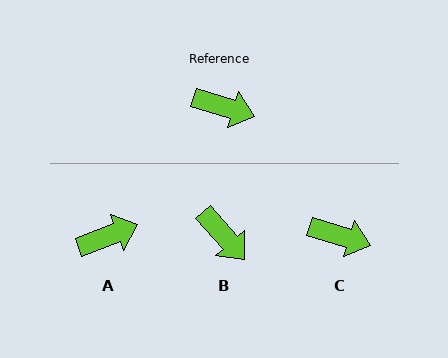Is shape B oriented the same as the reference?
No, it is off by about 31 degrees.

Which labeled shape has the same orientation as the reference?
C.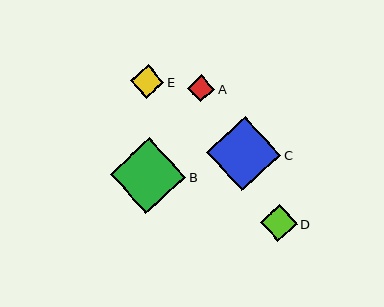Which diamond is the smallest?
Diamond A is the smallest with a size of approximately 27 pixels.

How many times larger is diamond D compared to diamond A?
Diamond D is approximately 1.3 times the size of diamond A.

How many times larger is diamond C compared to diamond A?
Diamond C is approximately 2.7 times the size of diamond A.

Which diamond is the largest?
Diamond B is the largest with a size of approximately 76 pixels.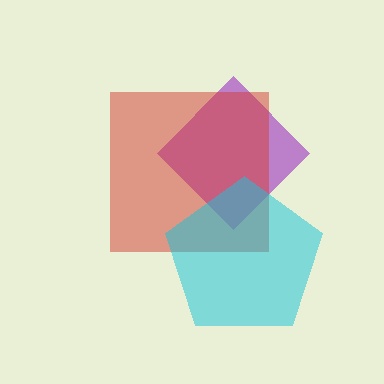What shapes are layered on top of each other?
The layered shapes are: a purple diamond, a red square, a cyan pentagon.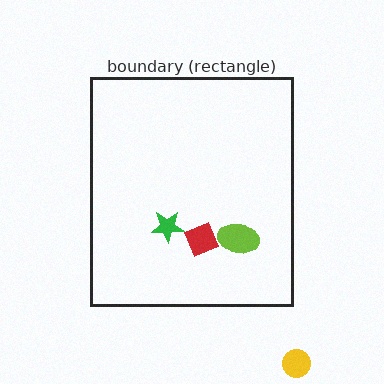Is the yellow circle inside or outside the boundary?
Outside.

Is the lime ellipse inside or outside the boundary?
Inside.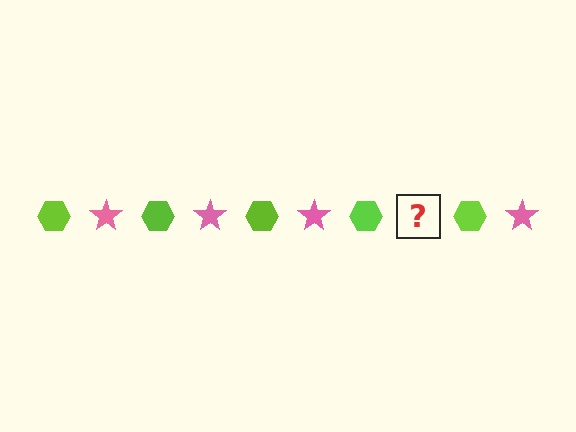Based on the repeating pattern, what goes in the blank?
The blank should be a pink star.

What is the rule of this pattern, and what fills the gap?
The rule is that the pattern alternates between lime hexagon and pink star. The gap should be filled with a pink star.